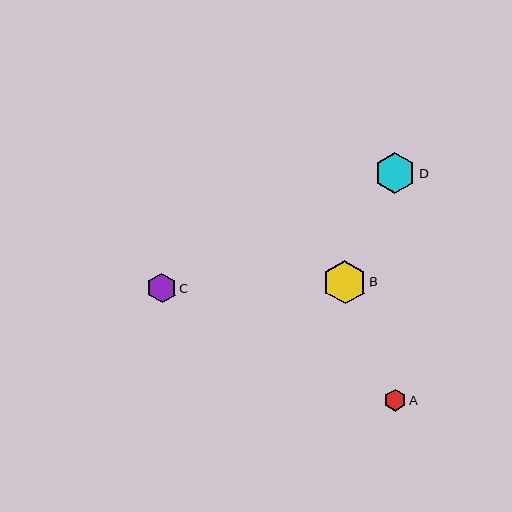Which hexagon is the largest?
Hexagon B is the largest with a size of approximately 43 pixels.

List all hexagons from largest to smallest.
From largest to smallest: B, D, C, A.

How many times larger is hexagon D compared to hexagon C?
Hexagon D is approximately 1.4 times the size of hexagon C.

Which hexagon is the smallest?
Hexagon A is the smallest with a size of approximately 22 pixels.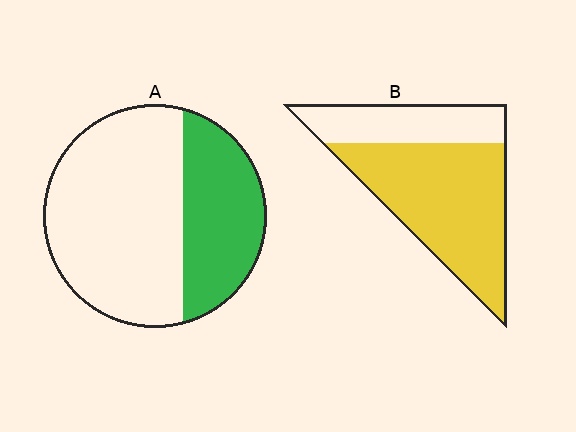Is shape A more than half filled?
No.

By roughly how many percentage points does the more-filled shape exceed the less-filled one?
By roughly 35 percentage points (B over A).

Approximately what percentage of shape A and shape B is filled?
A is approximately 35% and B is approximately 70%.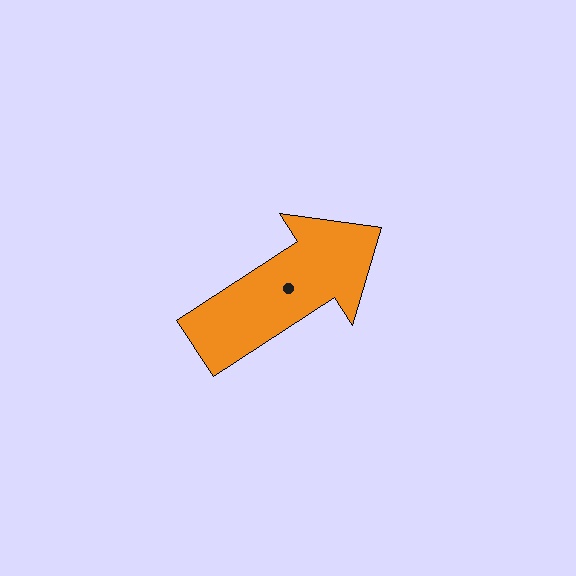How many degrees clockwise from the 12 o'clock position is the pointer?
Approximately 57 degrees.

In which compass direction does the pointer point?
Northeast.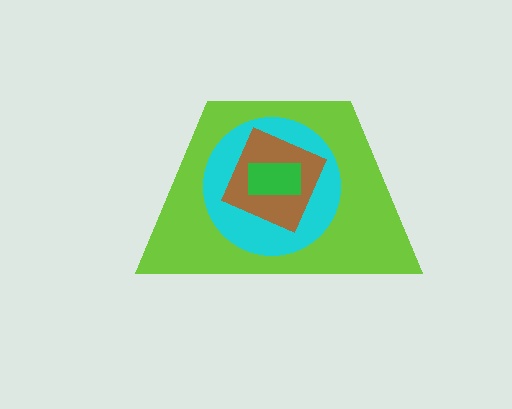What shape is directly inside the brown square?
The green rectangle.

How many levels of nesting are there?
4.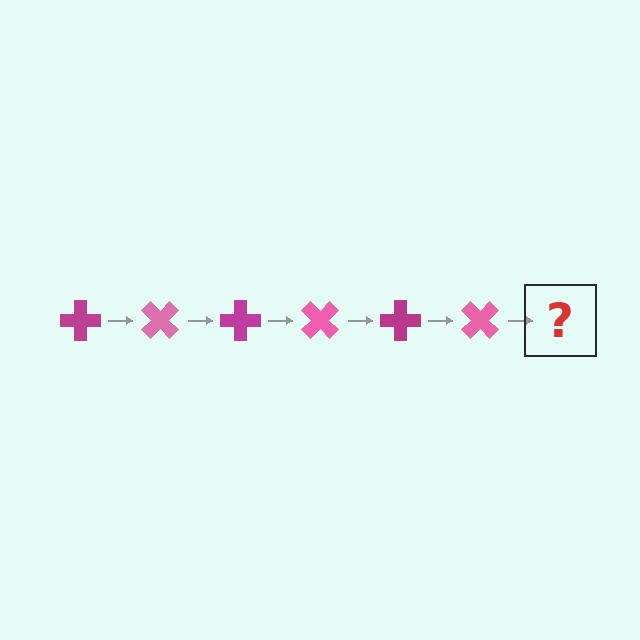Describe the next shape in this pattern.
It should be a magenta cross, rotated 270 degrees from the start.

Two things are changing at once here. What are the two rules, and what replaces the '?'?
The two rules are that it rotates 45 degrees each step and the color cycles through magenta and pink. The '?' should be a magenta cross, rotated 270 degrees from the start.